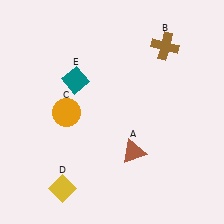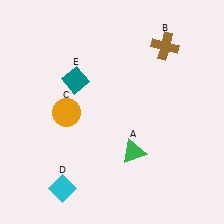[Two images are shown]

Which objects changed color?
A changed from brown to green. D changed from yellow to cyan.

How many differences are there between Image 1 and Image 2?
There are 2 differences between the two images.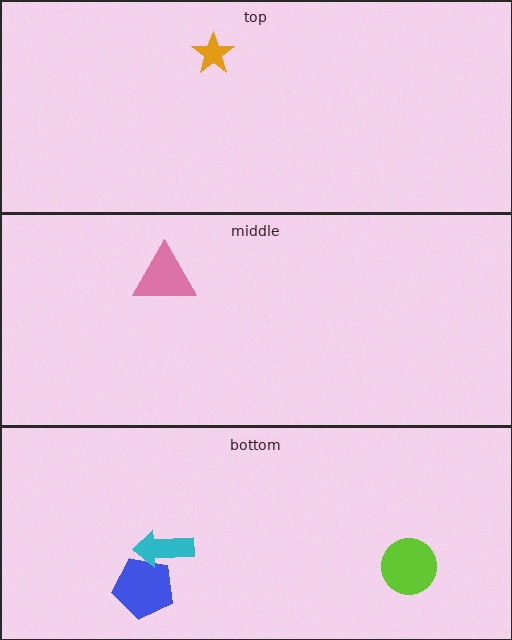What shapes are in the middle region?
The pink triangle.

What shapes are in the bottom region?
The blue pentagon, the lime circle, the cyan arrow.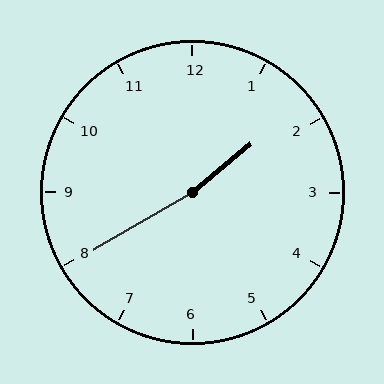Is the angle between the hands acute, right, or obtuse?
It is obtuse.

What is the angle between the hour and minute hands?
Approximately 170 degrees.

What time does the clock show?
1:40.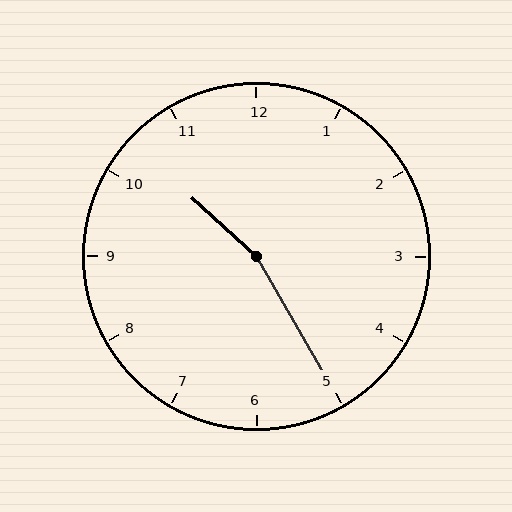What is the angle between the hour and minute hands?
Approximately 162 degrees.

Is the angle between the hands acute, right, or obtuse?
It is obtuse.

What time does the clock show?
10:25.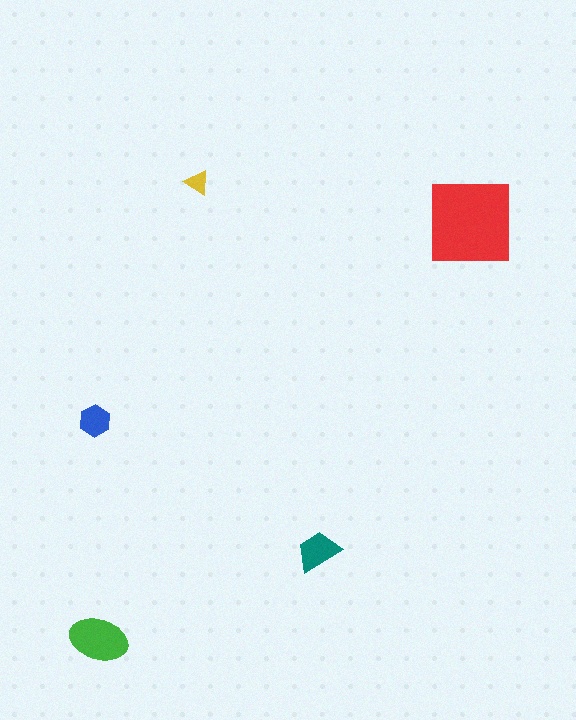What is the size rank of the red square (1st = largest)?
1st.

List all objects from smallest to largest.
The yellow triangle, the blue hexagon, the teal trapezoid, the green ellipse, the red square.